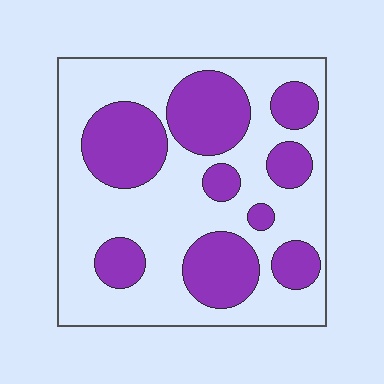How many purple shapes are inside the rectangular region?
9.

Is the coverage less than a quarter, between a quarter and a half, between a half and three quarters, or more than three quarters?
Between a quarter and a half.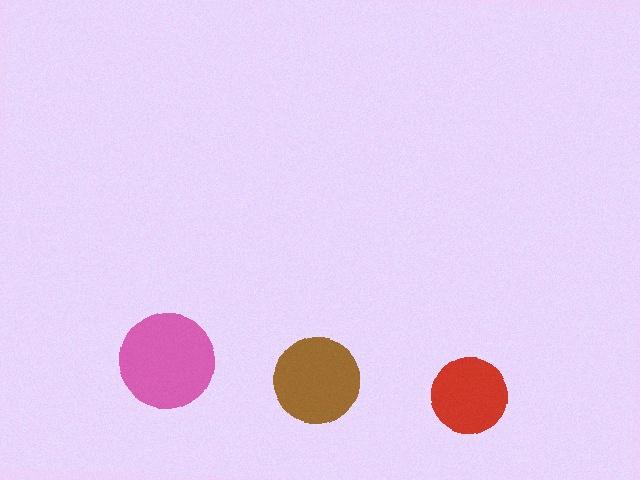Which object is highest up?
The pink circle is topmost.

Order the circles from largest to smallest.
the pink one, the brown one, the red one.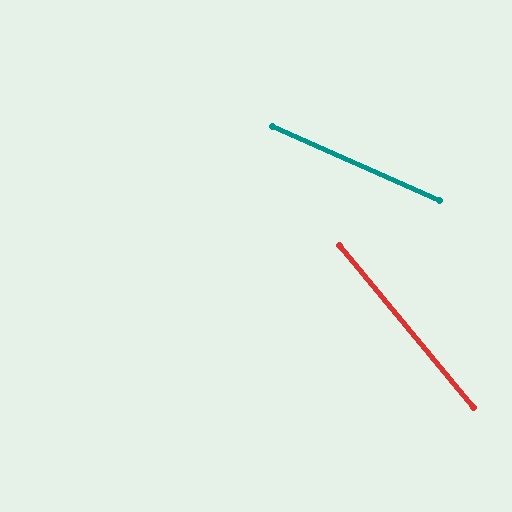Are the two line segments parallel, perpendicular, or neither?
Neither parallel nor perpendicular — they differ by about 27°.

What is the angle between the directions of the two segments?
Approximately 27 degrees.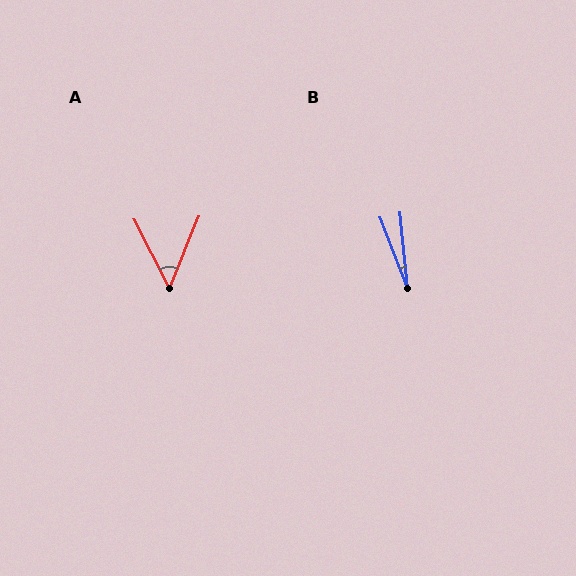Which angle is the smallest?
B, at approximately 15 degrees.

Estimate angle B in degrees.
Approximately 15 degrees.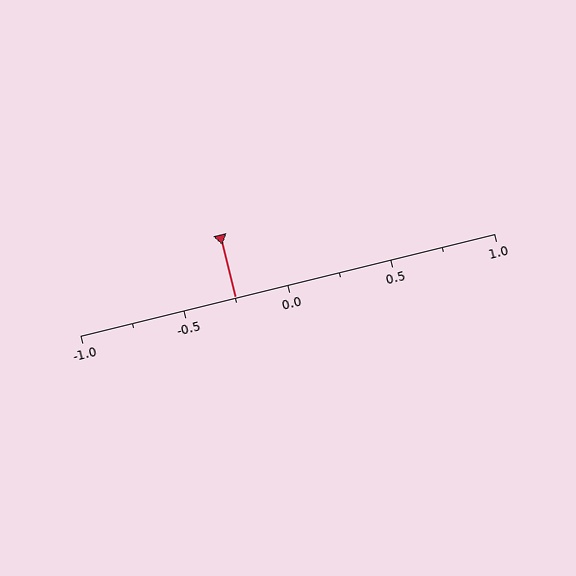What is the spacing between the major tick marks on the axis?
The major ticks are spaced 0.5 apart.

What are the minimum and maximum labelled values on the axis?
The axis runs from -1.0 to 1.0.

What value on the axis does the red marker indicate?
The marker indicates approximately -0.25.